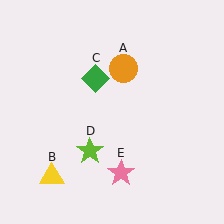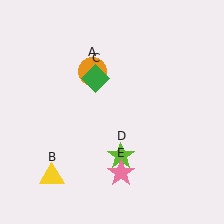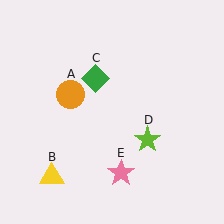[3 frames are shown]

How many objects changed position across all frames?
2 objects changed position: orange circle (object A), lime star (object D).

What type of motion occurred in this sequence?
The orange circle (object A), lime star (object D) rotated counterclockwise around the center of the scene.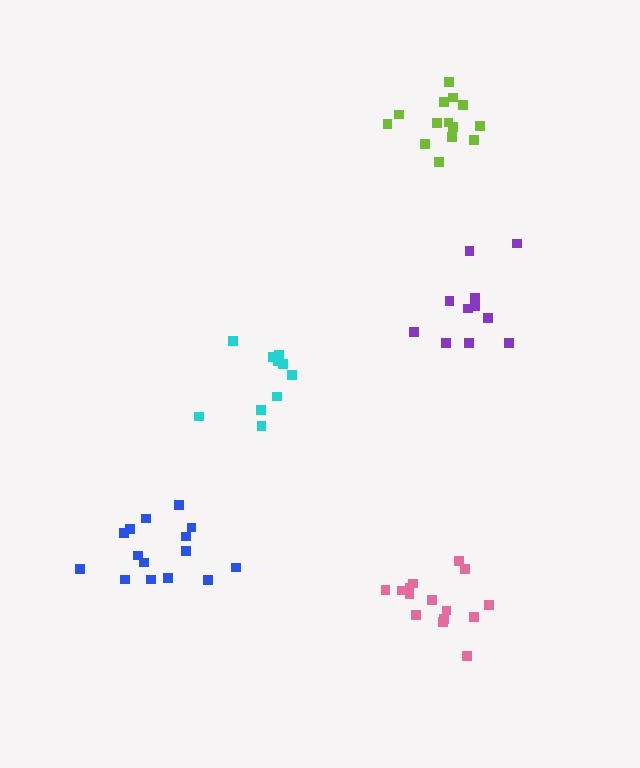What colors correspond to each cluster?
The clusters are colored: lime, blue, pink, cyan, purple.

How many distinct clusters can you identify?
There are 5 distinct clusters.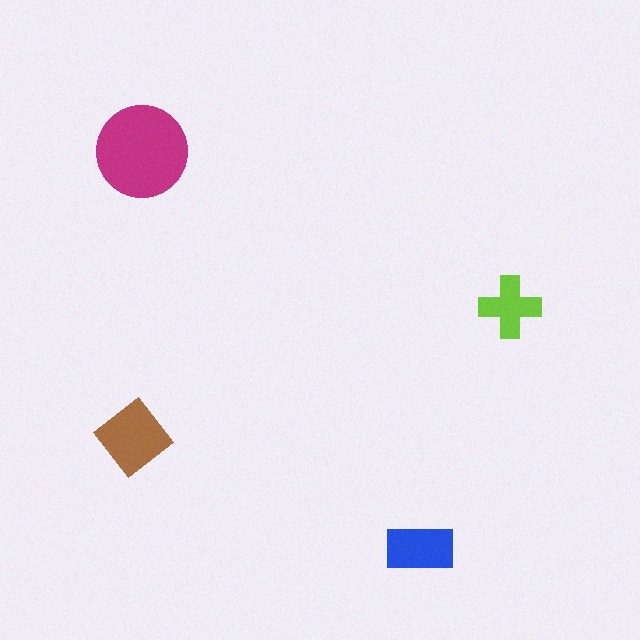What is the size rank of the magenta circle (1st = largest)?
1st.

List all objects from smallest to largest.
The lime cross, the blue rectangle, the brown diamond, the magenta circle.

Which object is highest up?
The magenta circle is topmost.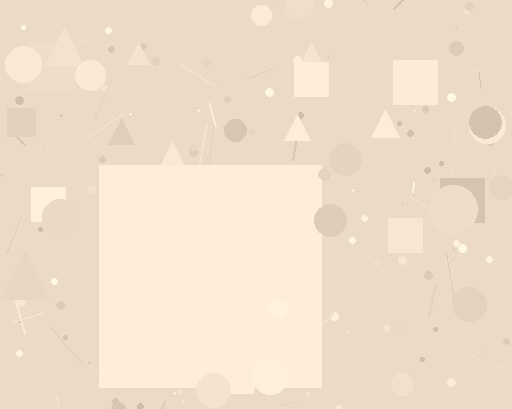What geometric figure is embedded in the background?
A square is embedded in the background.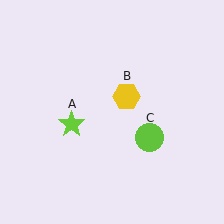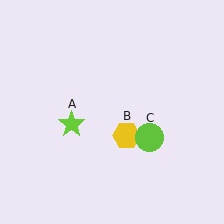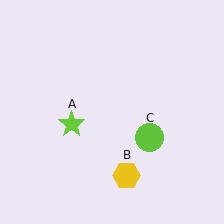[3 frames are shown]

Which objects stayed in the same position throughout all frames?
Lime star (object A) and lime circle (object C) remained stationary.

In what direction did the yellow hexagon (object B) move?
The yellow hexagon (object B) moved down.